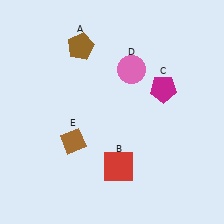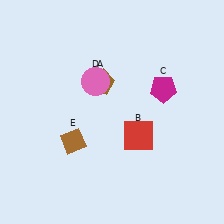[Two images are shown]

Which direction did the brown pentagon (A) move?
The brown pentagon (A) moved down.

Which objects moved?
The objects that moved are: the brown pentagon (A), the red square (B), the pink circle (D).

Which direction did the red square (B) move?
The red square (B) moved up.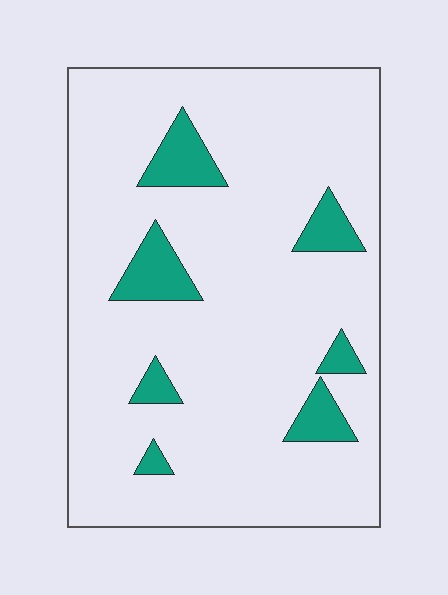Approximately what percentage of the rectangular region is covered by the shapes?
Approximately 10%.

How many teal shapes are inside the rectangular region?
7.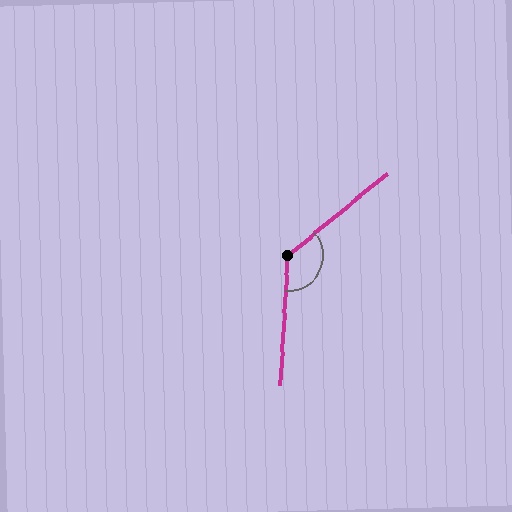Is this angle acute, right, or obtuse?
It is obtuse.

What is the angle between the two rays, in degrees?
Approximately 133 degrees.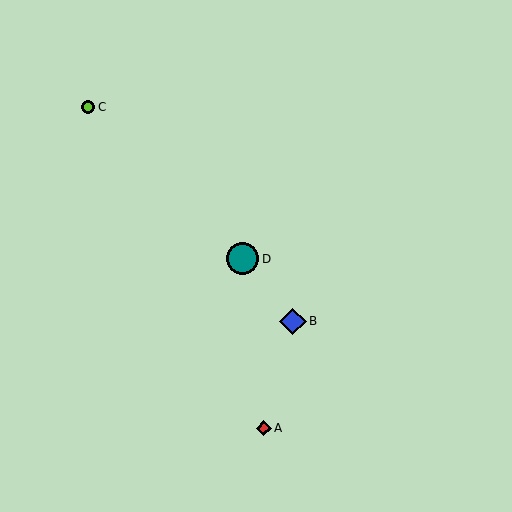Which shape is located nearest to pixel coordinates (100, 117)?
The lime circle (labeled C) at (88, 107) is nearest to that location.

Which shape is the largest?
The teal circle (labeled D) is the largest.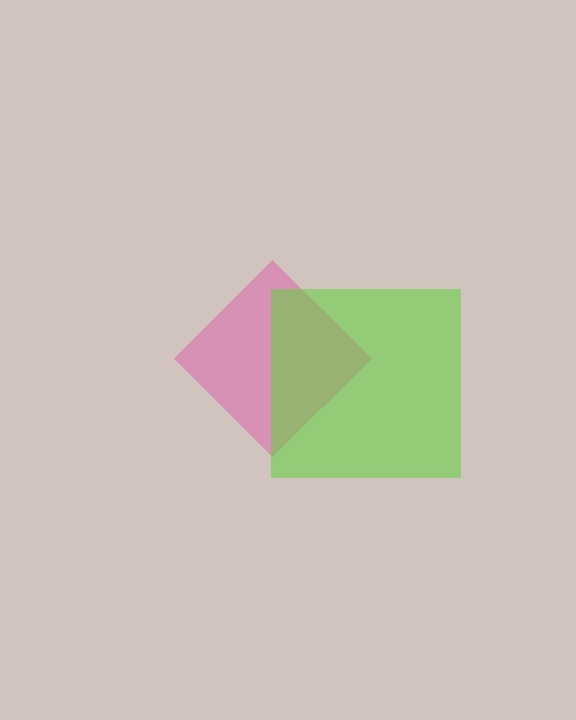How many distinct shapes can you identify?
There are 2 distinct shapes: a pink diamond, a lime square.